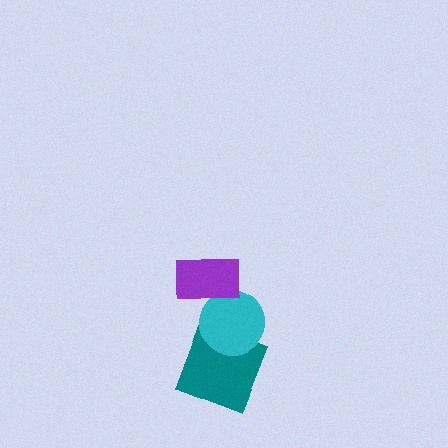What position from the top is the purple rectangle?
The purple rectangle is 1st from the top.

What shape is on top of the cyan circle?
The purple rectangle is on top of the cyan circle.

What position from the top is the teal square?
The teal square is 3rd from the top.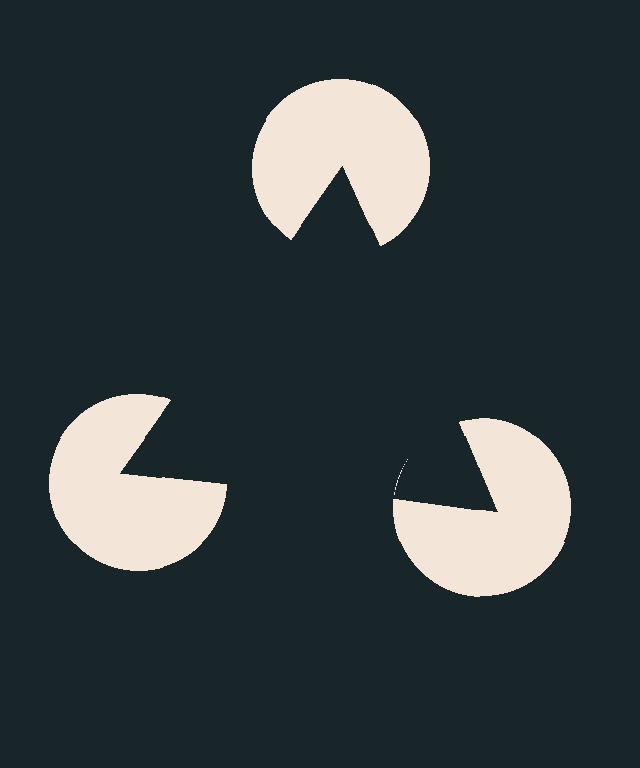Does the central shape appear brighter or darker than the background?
It typically appears slightly darker than the background, even though no actual brightness change is drawn.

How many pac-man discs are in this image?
There are 3 — one at each vertex of the illusory triangle.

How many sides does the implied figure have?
3 sides.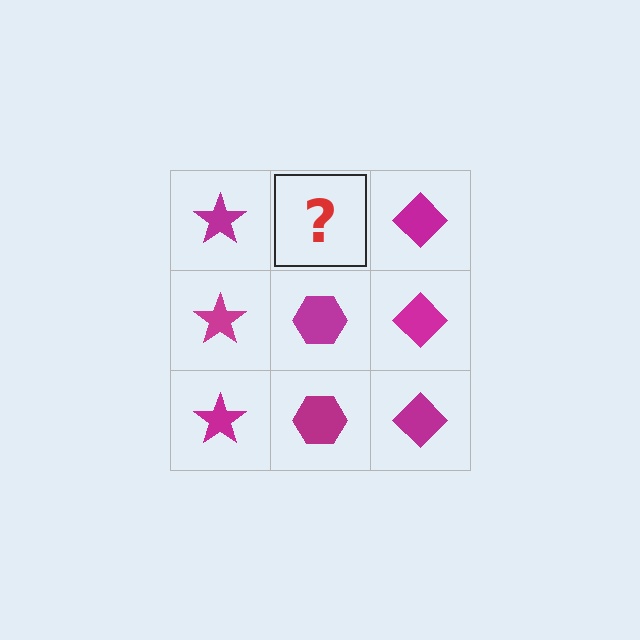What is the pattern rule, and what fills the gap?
The rule is that each column has a consistent shape. The gap should be filled with a magenta hexagon.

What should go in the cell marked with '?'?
The missing cell should contain a magenta hexagon.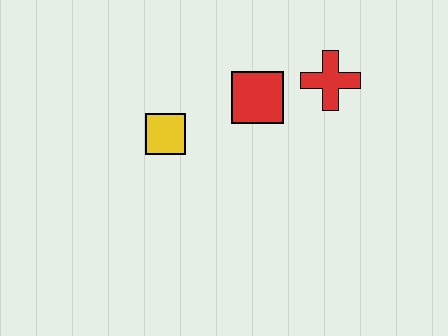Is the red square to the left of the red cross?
Yes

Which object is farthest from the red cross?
The yellow square is farthest from the red cross.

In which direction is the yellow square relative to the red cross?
The yellow square is to the left of the red cross.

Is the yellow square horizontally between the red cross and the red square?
No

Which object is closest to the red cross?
The red square is closest to the red cross.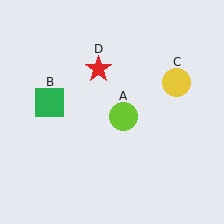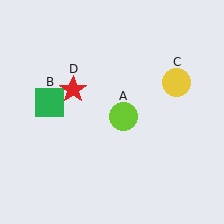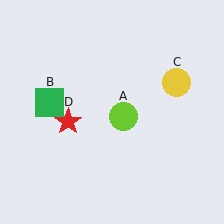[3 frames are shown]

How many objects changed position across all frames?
1 object changed position: red star (object D).